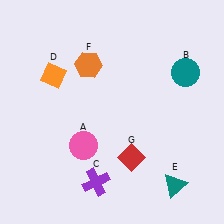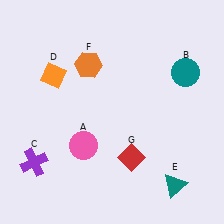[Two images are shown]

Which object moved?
The purple cross (C) moved left.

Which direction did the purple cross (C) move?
The purple cross (C) moved left.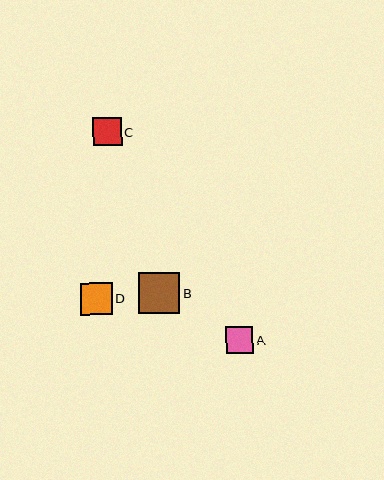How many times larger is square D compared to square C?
Square D is approximately 1.1 times the size of square C.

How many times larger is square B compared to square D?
Square B is approximately 1.3 times the size of square D.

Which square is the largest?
Square B is the largest with a size of approximately 41 pixels.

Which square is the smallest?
Square A is the smallest with a size of approximately 27 pixels.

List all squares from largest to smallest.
From largest to smallest: B, D, C, A.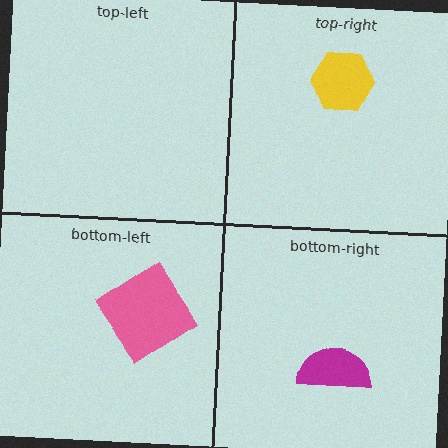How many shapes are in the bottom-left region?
1.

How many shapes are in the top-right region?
1.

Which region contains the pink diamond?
The bottom-left region.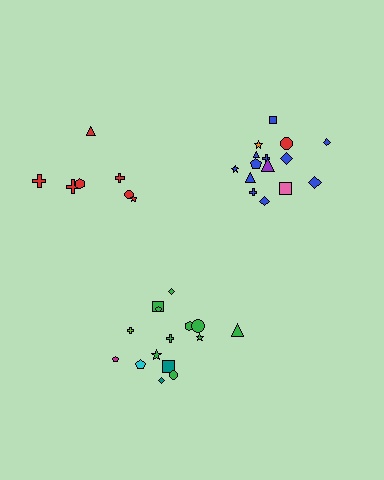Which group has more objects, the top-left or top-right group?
The top-right group.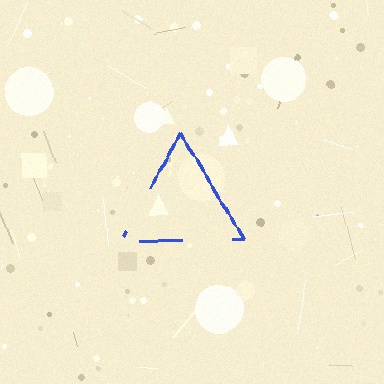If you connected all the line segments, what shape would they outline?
They would outline a triangle.